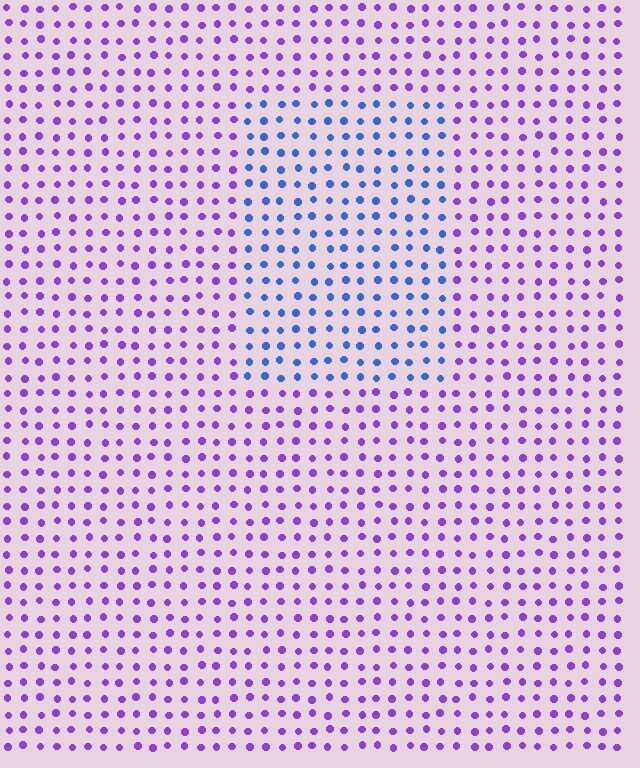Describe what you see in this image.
The image is filled with small purple elements in a uniform arrangement. A rectangle-shaped region is visible where the elements are tinted to a slightly different hue, forming a subtle color boundary.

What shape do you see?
I see a rectangle.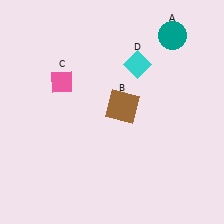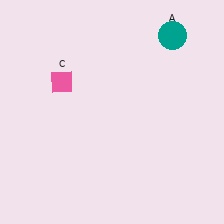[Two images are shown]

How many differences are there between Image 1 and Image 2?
There are 2 differences between the two images.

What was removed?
The cyan diamond (D), the brown square (B) were removed in Image 2.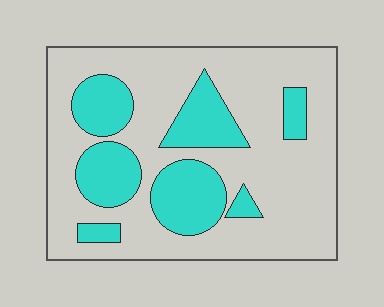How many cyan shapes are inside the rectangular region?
7.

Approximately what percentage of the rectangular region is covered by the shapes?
Approximately 30%.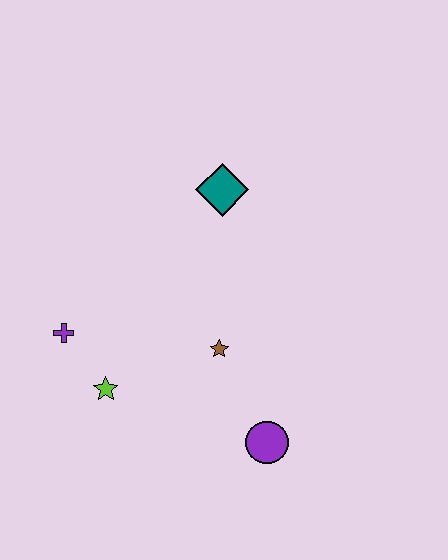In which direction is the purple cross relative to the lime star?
The purple cross is above the lime star.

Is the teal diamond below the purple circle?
No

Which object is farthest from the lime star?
The teal diamond is farthest from the lime star.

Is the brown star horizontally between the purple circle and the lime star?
Yes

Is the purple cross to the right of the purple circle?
No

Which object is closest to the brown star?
The purple circle is closest to the brown star.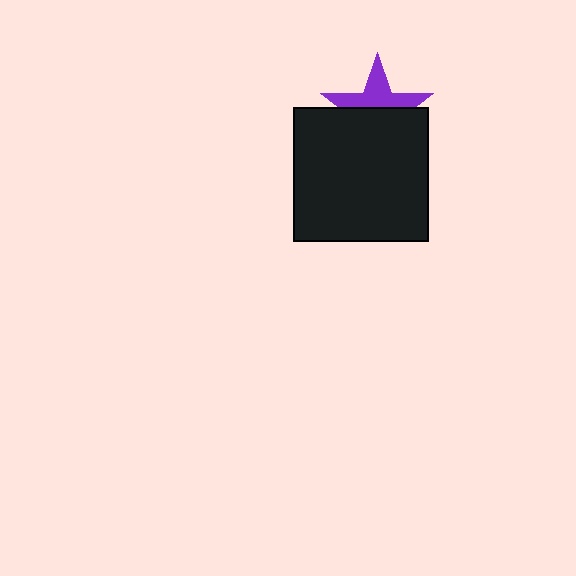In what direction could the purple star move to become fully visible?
The purple star could move up. That would shift it out from behind the black square entirely.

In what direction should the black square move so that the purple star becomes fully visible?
The black square should move down. That is the shortest direction to clear the overlap and leave the purple star fully visible.